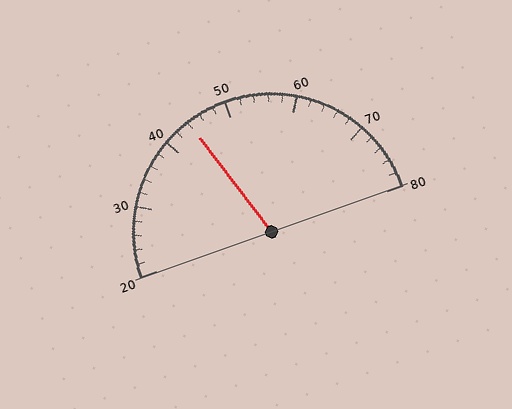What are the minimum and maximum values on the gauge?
The gauge ranges from 20 to 80.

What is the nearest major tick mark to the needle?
The nearest major tick mark is 40.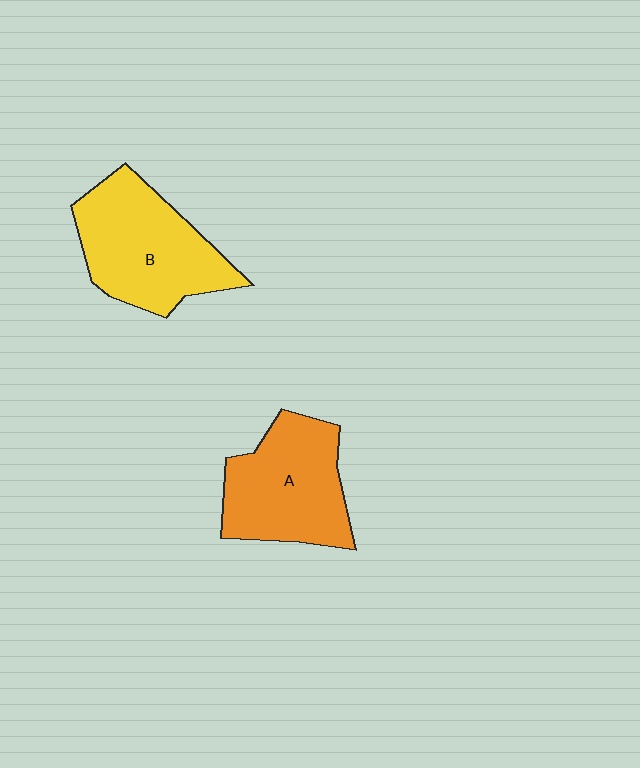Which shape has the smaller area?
Shape A (orange).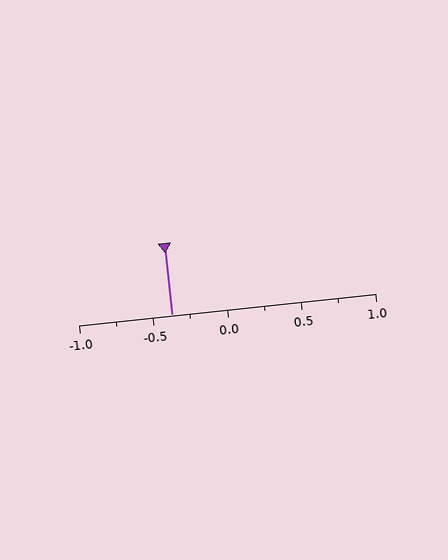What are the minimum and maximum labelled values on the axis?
The axis runs from -1.0 to 1.0.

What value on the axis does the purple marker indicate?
The marker indicates approximately -0.38.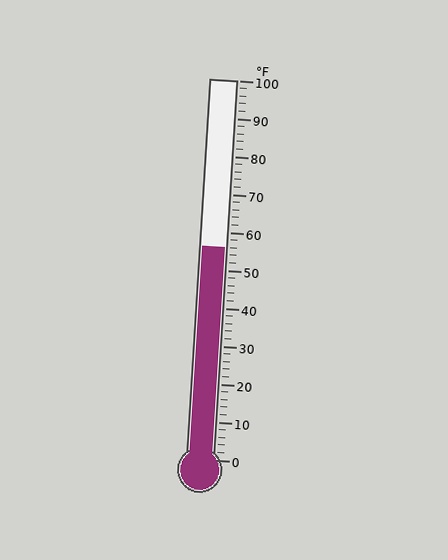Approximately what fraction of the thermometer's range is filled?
The thermometer is filled to approximately 55% of its range.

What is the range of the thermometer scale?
The thermometer scale ranges from 0°F to 100°F.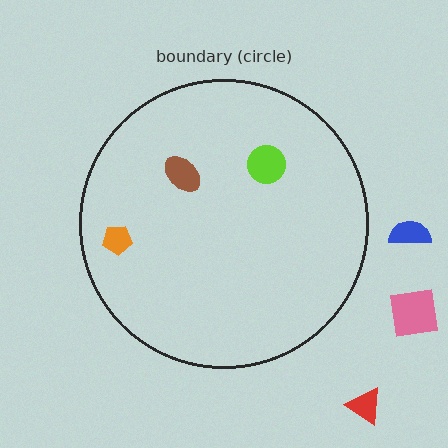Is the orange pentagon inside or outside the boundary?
Inside.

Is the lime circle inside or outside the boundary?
Inside.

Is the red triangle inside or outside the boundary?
Outside.